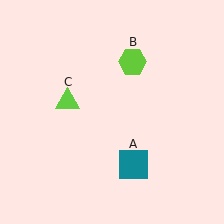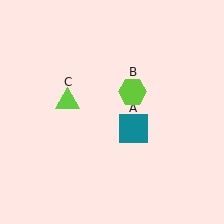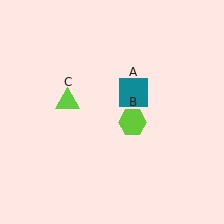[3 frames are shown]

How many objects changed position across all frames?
2 objects changed position: teal square (object A), lime hexagon (object B).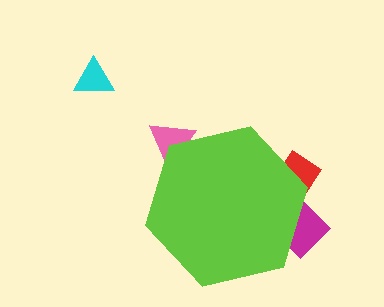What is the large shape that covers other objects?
A lime hexagon.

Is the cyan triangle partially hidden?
No, the cyan triangle is fully visible.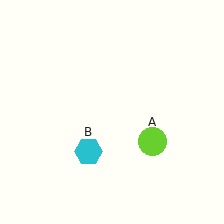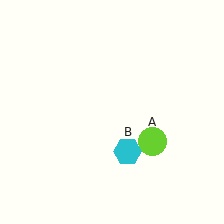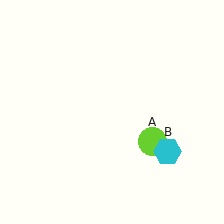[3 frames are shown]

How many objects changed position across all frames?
1 object changed position: cyan hexagon (object B).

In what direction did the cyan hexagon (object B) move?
The cyan hexagon (object B) moved right.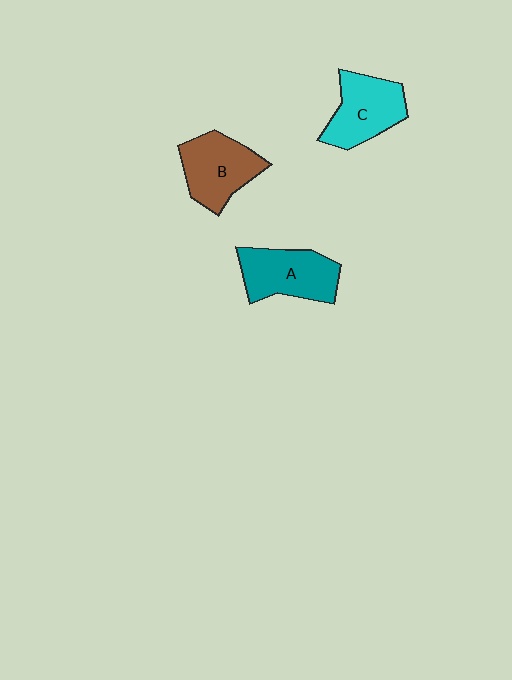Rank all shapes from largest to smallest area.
From largest to smallest: A (teal), B (brown), C (cyan).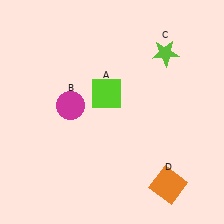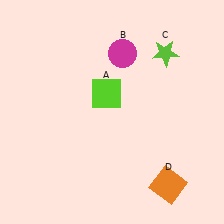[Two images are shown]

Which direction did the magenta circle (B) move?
The magenta circle (B) moved up.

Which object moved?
The magenta circle (B) moved up.